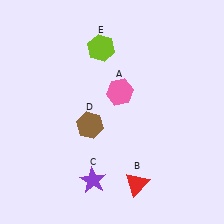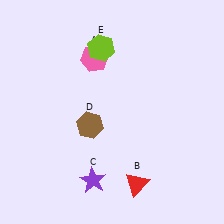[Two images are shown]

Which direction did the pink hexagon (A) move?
The pink hexagon (A) moved up.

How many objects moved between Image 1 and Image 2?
1 object moved between the two images.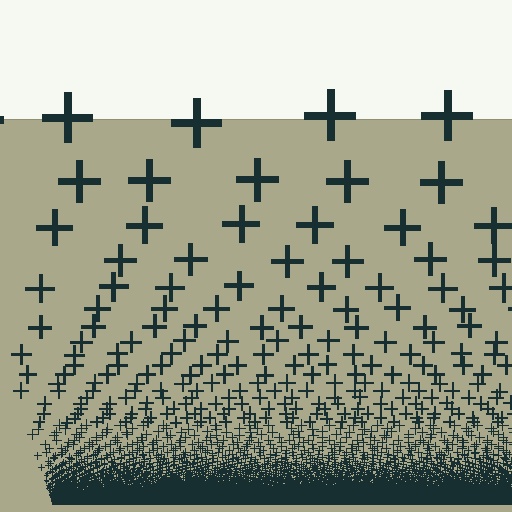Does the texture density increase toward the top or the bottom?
Density increases toward the bottom.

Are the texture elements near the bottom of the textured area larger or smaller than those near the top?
Smaller. The gradient is inverted — elements near the bottom are smaller and denser.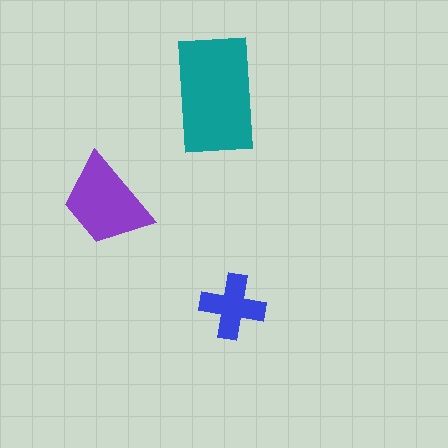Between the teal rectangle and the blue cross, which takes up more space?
The teal rectangle.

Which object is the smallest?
The blue cross.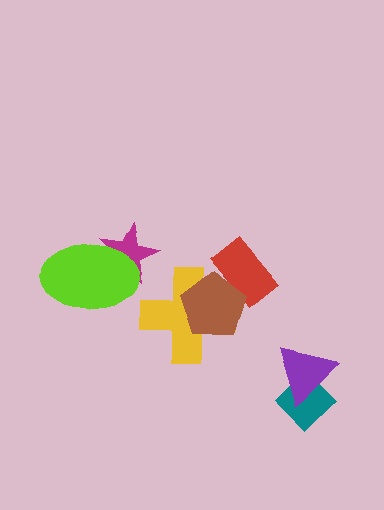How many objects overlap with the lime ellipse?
1 object overlaps with the lime ellipse.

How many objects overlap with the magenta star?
1 object overlaps with the magenta star.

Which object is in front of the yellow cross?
The brown pentagon is in front of the yellow cross.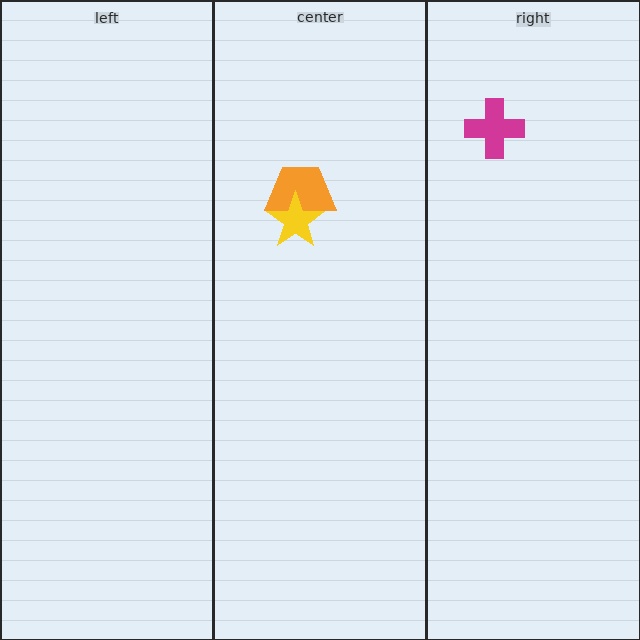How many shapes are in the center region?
2.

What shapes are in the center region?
The orange trapezoid, the yellow star.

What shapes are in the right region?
The magenta cross.